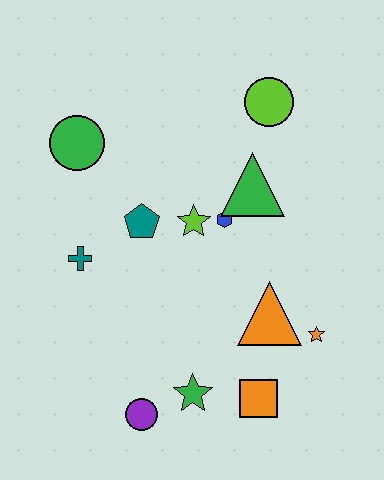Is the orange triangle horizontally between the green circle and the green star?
No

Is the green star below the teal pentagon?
Yes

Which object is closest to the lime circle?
The green triangle is closest to the lime circle.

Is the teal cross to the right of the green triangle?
No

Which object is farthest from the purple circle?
The lime circle is farthest from the purple circle.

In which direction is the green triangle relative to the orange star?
The green triangle is above the orange star.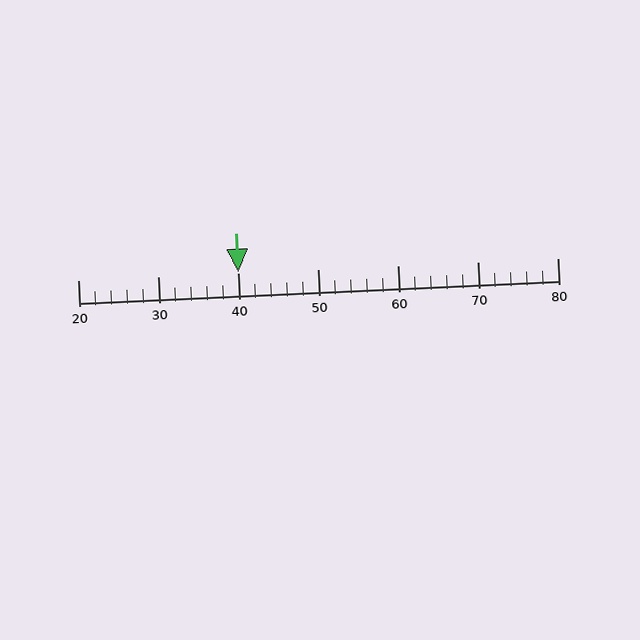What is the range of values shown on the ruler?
The ruler shows values from 20 to 80.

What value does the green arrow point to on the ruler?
The green arrow points to approximately 40.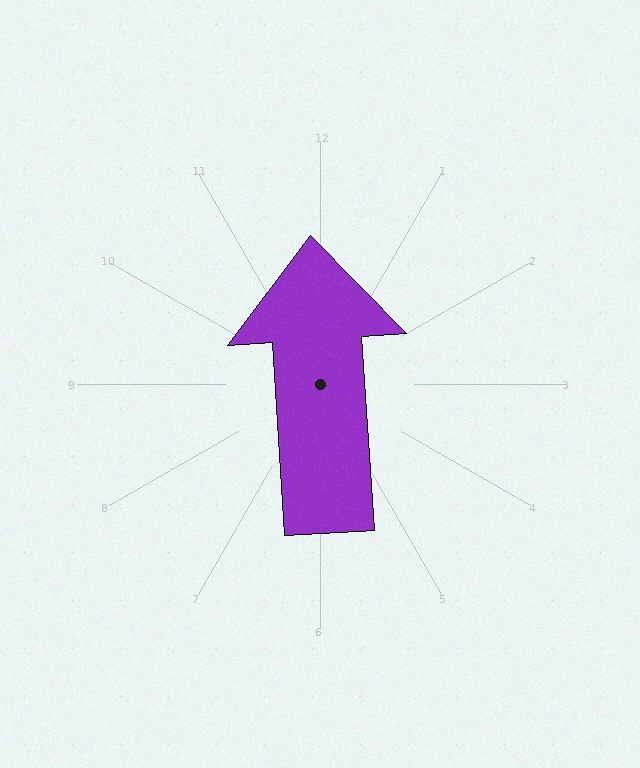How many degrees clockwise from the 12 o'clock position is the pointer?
Approximately 356 degrees.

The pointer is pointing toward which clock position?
Roughly 12 o'clock.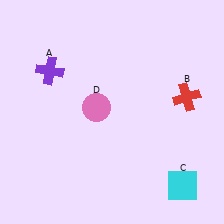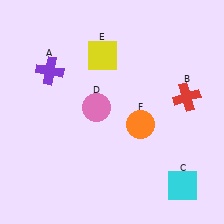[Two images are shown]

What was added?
A yellow square (E), an orange circle (F) were added in Image 2.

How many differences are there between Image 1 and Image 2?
There are 2 differences between the two images.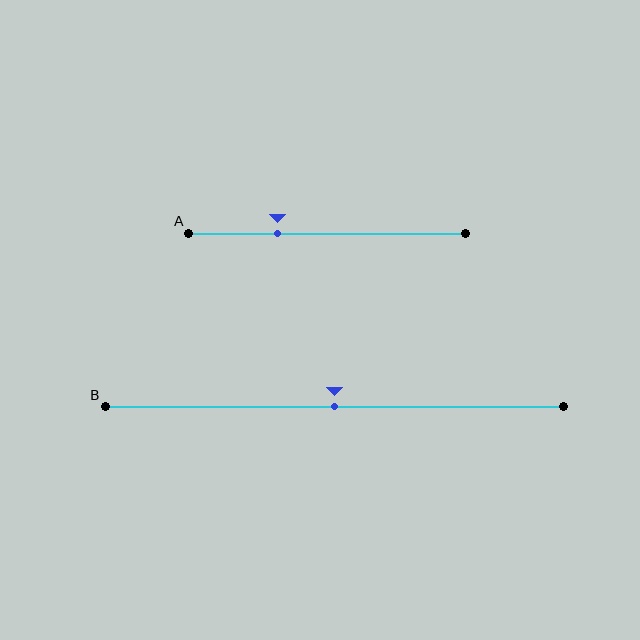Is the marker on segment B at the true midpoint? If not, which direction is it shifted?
Yes, the marker on segment B is at the true midpoint.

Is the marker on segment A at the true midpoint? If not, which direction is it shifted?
No, the marker on segment A is shifted to the left by about 18% of the segment length.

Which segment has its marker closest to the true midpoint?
Segment B has its marker closest to the true midpoint.